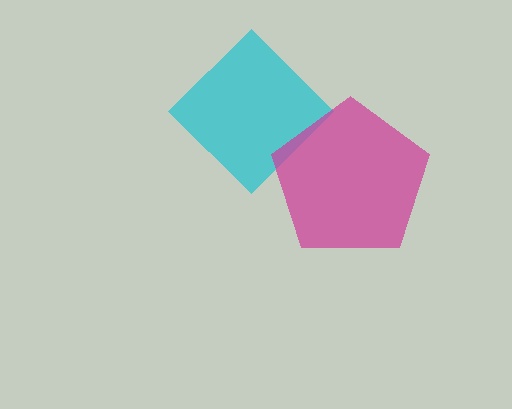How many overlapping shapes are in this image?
There are 2 overlapping shapes in the image.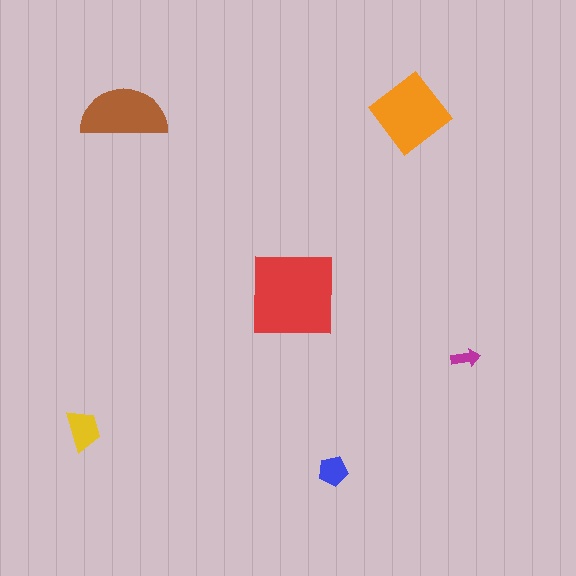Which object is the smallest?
The magenta arrow.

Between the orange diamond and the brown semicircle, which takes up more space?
The orange diamond.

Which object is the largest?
The red square.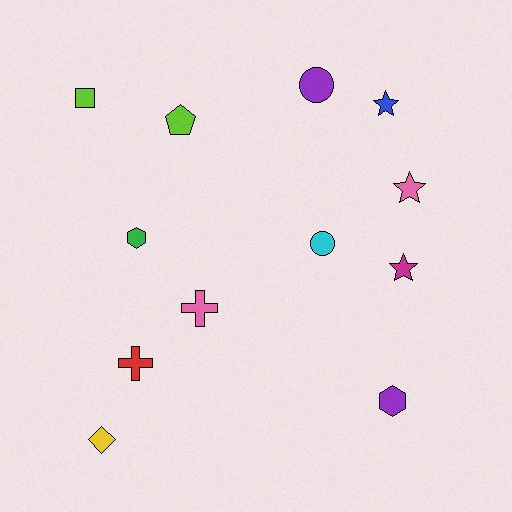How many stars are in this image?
There are 3 stars.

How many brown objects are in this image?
There are no brown objects.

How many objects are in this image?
There are 12 objects.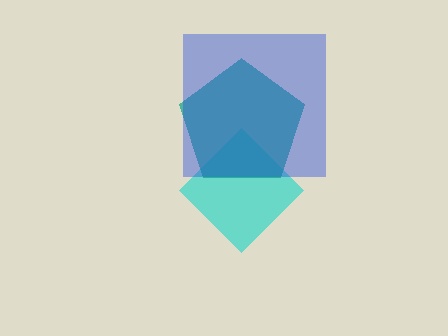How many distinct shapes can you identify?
There are 3 distinct shapes: a cyan diamond, a teal pentagon, a blue square.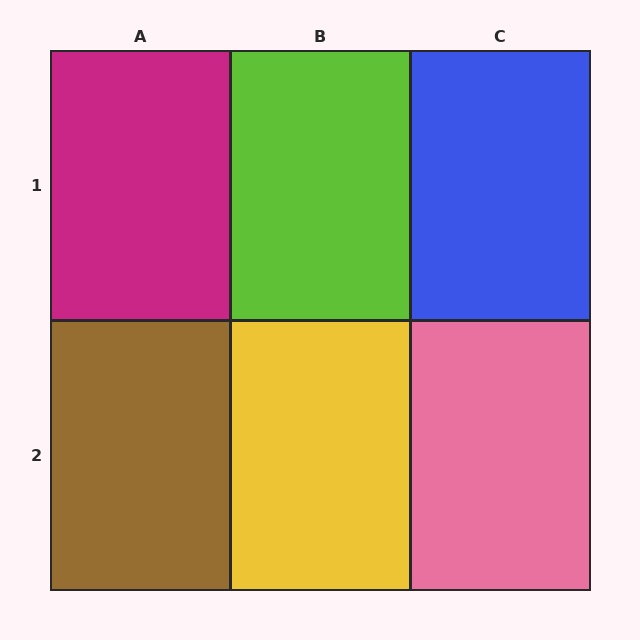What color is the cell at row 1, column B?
Lime.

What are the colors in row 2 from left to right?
Brown, yellow, pink.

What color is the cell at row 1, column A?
Magenta.